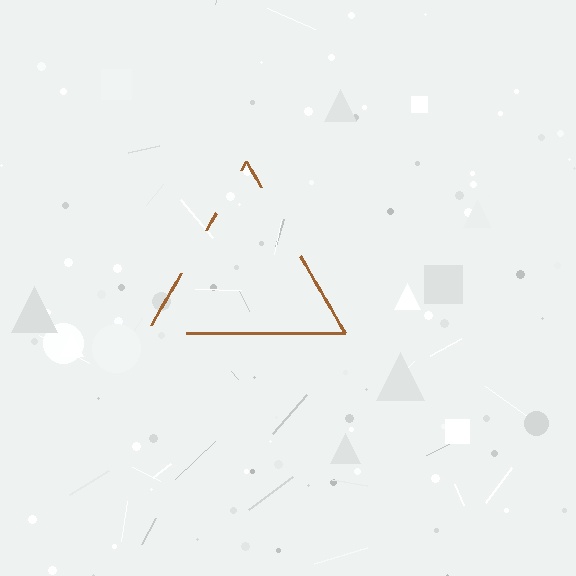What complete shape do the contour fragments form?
The contour fragments form a triangle.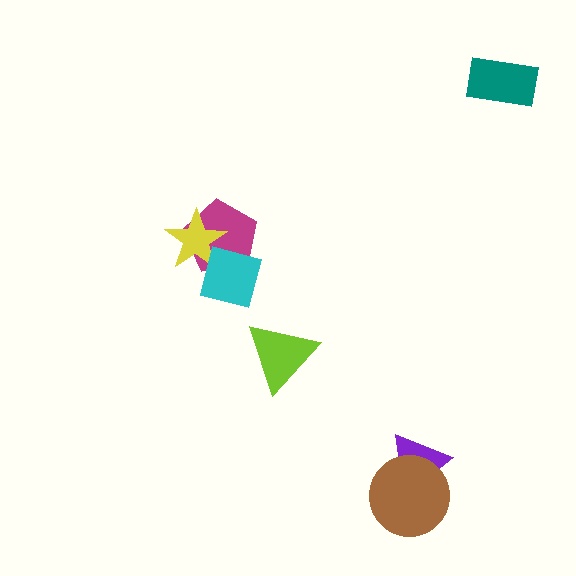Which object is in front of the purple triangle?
The brown circle is in front of the purple triangle.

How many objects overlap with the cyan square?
2 objects overlap with the cyan square.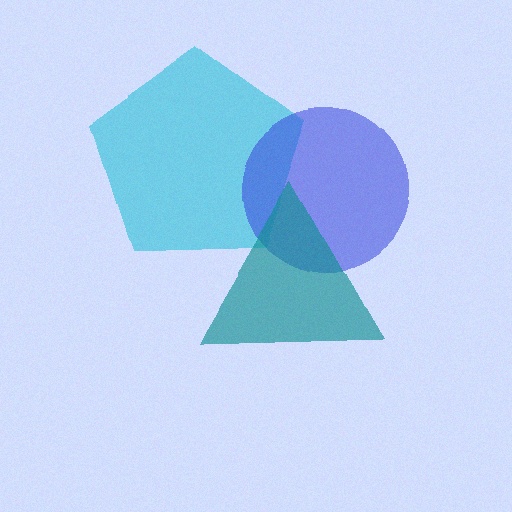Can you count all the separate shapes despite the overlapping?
Yes, there are 3 separate shapes.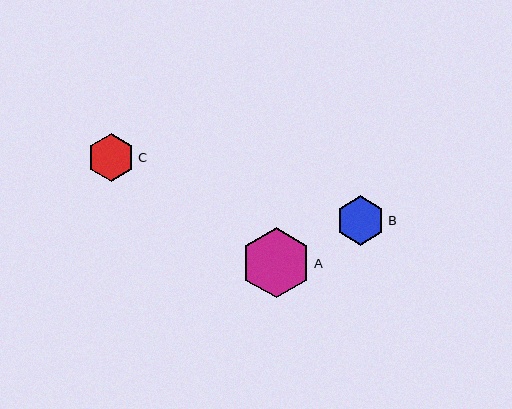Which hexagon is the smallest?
Hexagon C is the smallest with a size of approximately 48 pixels.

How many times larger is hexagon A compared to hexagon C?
Hexagon A is approximately 1.5 times the size of hexagon C.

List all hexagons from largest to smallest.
From largest to smallest: A, B, C.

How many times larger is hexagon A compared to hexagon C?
Hexagon A is approximately 1.5 times the size of hexagon C.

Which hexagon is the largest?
Hexagon A is the largest with a size of approximately 70 pixels.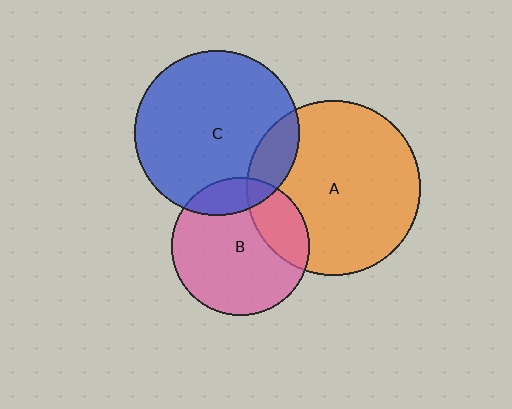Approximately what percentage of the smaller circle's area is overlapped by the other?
Approximately 15%.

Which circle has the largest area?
Circle A (orange).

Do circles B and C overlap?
Yes.